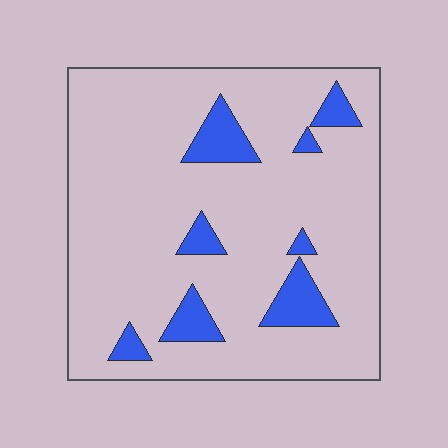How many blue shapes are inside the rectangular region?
8.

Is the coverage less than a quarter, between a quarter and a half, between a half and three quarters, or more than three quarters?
Less than a quarter.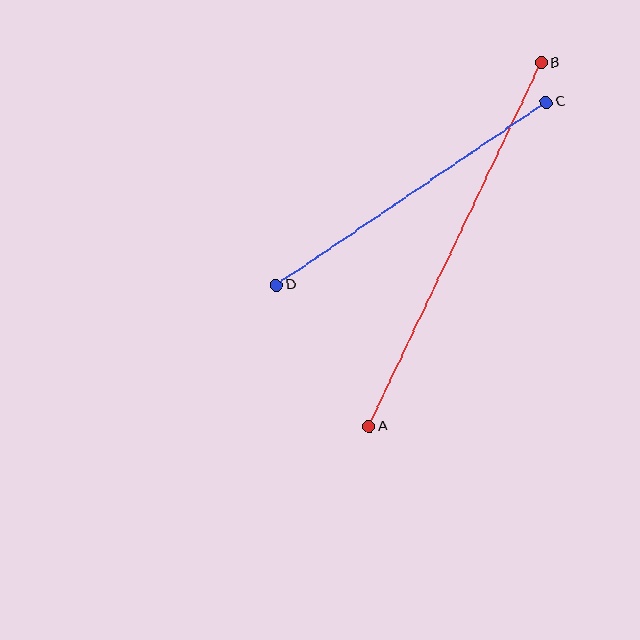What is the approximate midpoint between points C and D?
The midpoint is at approximately (411, 194) pixels.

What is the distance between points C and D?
The distance is approximately 326 pixels.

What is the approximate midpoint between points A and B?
The midpoint is at approximately (455, 245) pixels.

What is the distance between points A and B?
The distance is approximately 402 pixels.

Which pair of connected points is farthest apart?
Points A and B are farthest apart.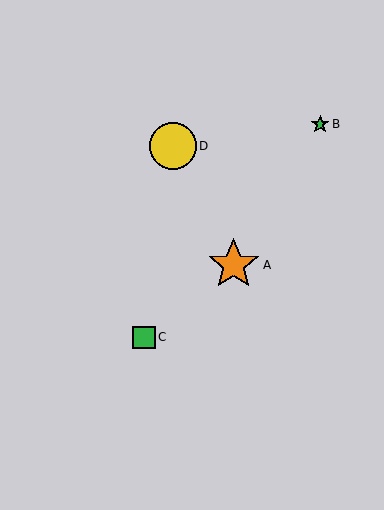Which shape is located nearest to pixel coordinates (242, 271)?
The orange star (labeled A) at (234, 265) is nearest to that location.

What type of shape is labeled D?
Shape D is a yellow circle.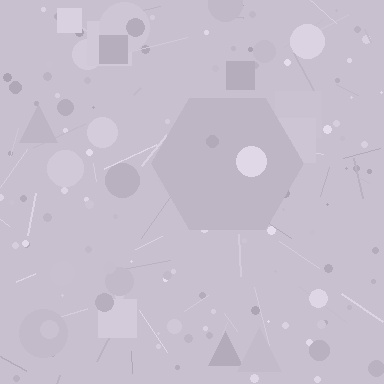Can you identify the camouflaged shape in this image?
The camouflaged shape is a hexagon.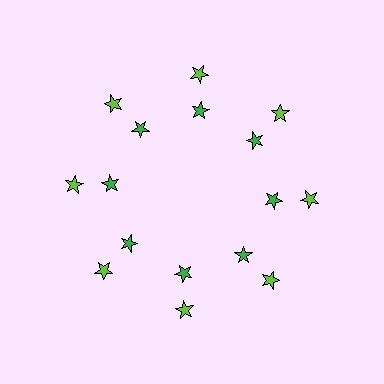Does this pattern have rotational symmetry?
Yes, this pattern has 8-fold rotational symmetry. It looks the same after rotating 45 degrees around the center.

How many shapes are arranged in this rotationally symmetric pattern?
There are 16 shapes, arranged in 8 groups of 2.